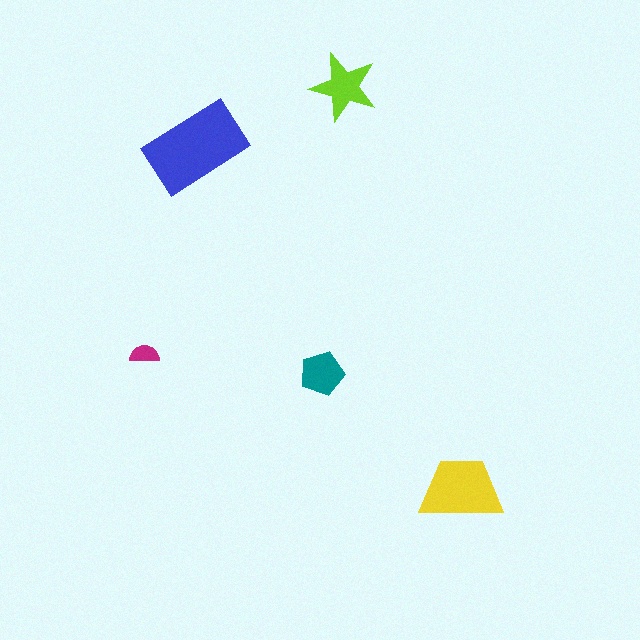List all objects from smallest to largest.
The magenta semicircle, the teal pentagon, the lime star, the yellow trapezoid, the blue rectangle.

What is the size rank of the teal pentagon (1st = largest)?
4th.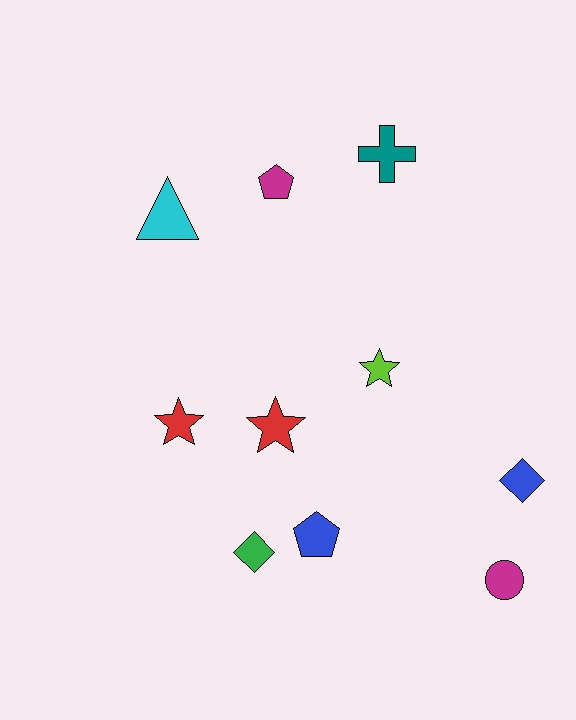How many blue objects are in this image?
There are 2 blue objects.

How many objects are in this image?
There are 10 objects.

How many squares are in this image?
There are no squares.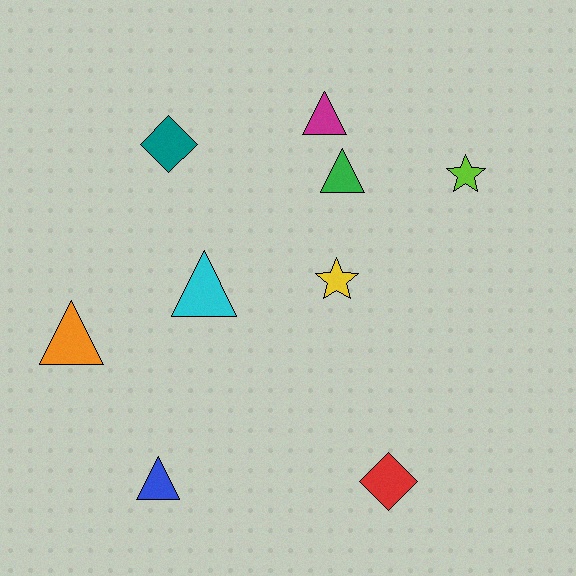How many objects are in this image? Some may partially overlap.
There are 9 objects.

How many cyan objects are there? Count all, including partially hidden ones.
There is 1 cyan object.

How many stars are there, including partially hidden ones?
There are 2 stars.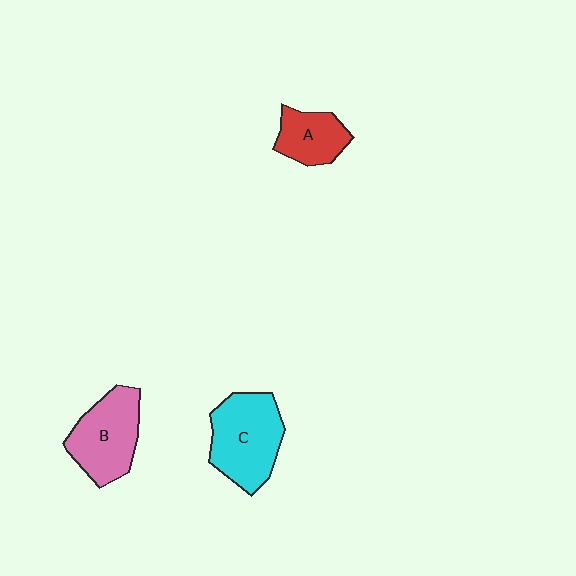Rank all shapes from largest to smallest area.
From largest to smallest: C (cyan), B (pink), A (red).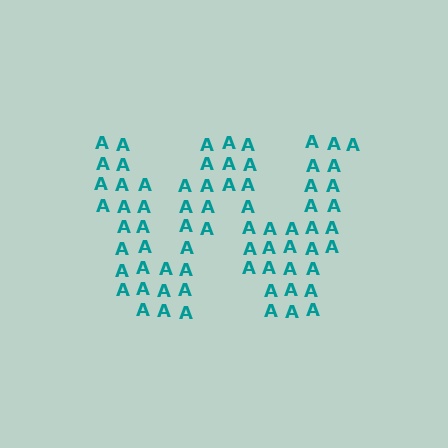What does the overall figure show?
The overall figure shows the letter W.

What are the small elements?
The small elements are letter A's.